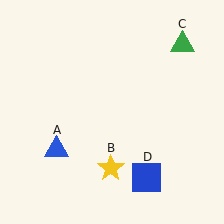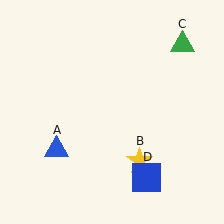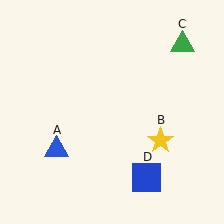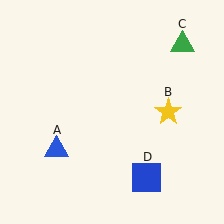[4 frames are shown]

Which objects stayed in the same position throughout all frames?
Blue triangle (object A) and green triangle (object C) and blue square (object D) remained stationary.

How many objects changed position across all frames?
1 object changed position: yellow star (object B).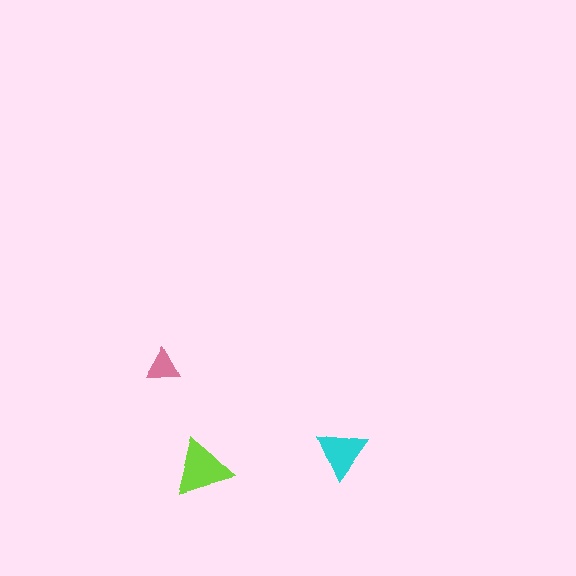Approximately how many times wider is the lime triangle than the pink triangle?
About 1.5 times wider.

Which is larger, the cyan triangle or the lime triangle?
The lime one.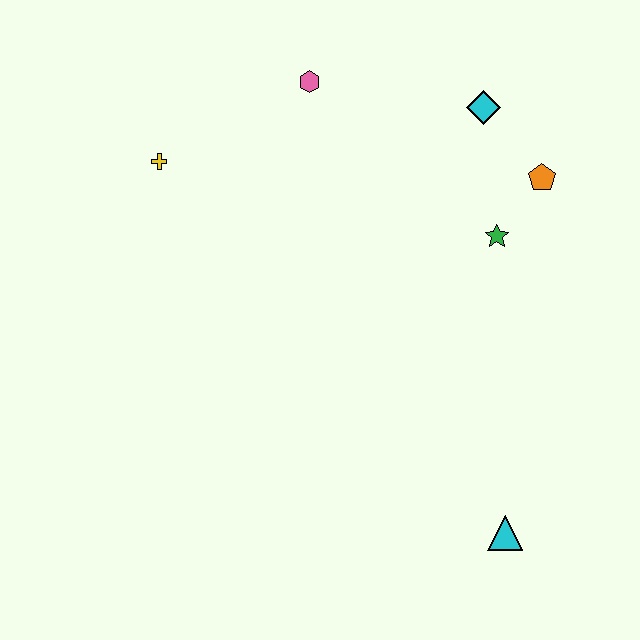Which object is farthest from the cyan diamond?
The cyan triangle is farthest from the cyan diamond.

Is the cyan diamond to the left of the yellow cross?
No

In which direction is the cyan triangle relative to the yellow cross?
The cyan triangle is below the yellow cross.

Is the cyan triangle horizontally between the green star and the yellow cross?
No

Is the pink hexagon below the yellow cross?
No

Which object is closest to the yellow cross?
The pink hexagon is closest to the yellow cross.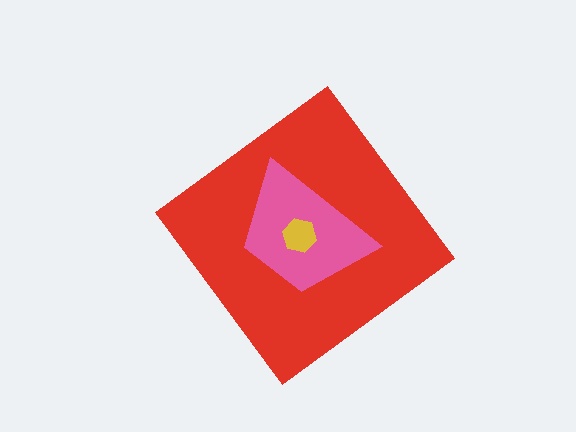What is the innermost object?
The yellow hexagon.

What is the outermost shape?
The red diamond.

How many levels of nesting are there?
3.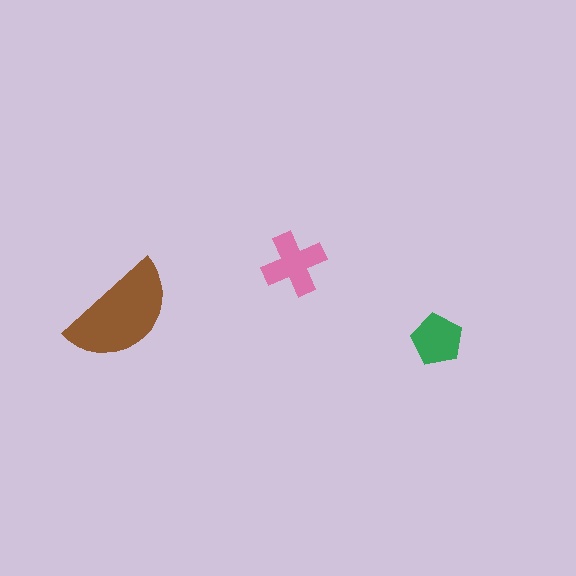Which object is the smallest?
The green pentagon.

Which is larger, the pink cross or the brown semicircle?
The brown semicircle.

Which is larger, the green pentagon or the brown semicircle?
The brown semicircle.